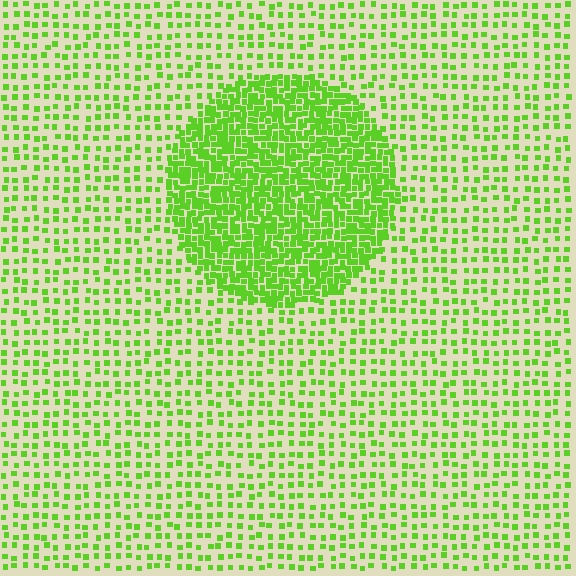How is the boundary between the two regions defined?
The boundary is defined by a change in element density (approximately 2.7x ratio). All elements are the same color, size, and shape.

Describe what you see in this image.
The image contains small lime elements arranged at two different densities. A circle-shaped region is visible where the elements are more densely packed than the surrounding area.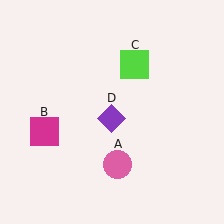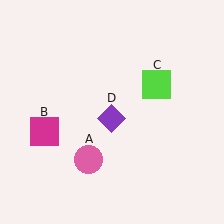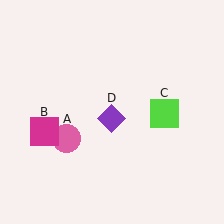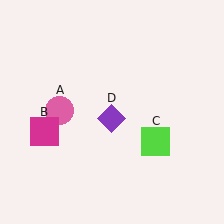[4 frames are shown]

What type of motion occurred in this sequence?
The pink circle (object A), lime square (object C) rotated clockwise around the center of the scene.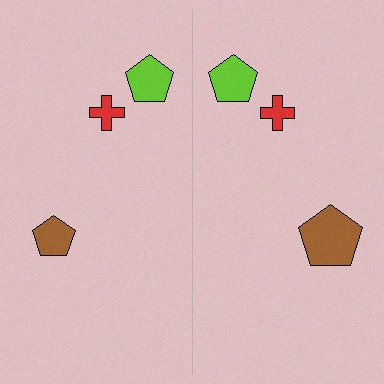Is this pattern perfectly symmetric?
No, the pattern is not perfectly symmetric. The brown pentagon on the right side has a different size than its mirror counterpart.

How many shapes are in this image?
There are 6 shapes in this image.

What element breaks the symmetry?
The brown pentagon on the right side has a different size than its mirror counterpart.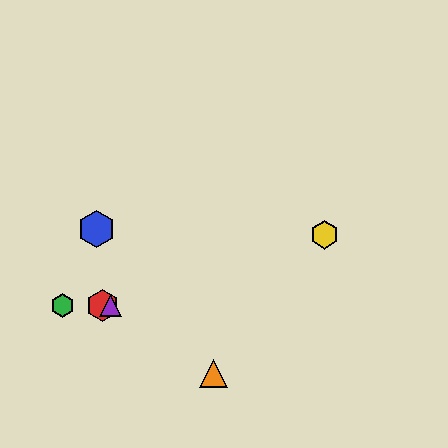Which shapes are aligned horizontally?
The red hexagon, the green hexagon, the purple triangle are aligned horizontally.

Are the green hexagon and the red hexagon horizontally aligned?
Yes, both are at y≈306.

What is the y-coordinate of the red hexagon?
The red hexagon is at y≈306.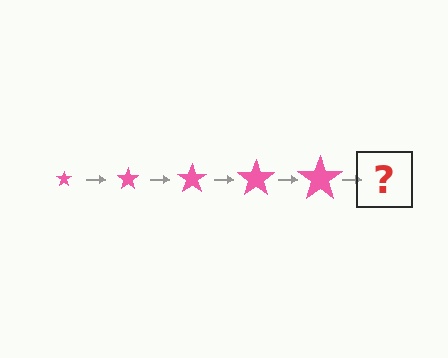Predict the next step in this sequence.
The next step is a pink star, larger than the previous one.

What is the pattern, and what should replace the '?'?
The pattern is that the star gets progressively larger each step. The '?' should be a pink star, larger than the previous one.